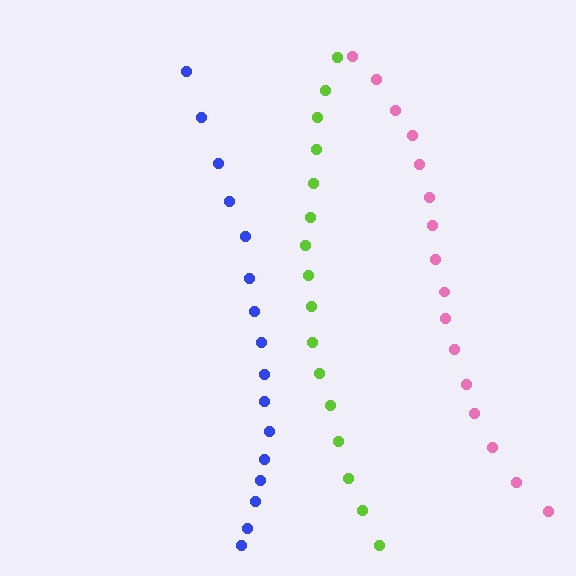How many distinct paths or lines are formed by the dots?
There are 3 distinct paths.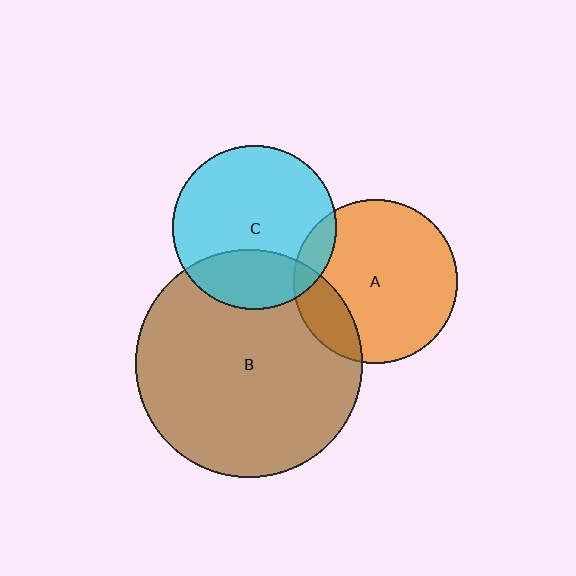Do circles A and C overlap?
Yes.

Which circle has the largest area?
Circle B (brown).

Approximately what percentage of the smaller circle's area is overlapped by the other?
Approximately 10%.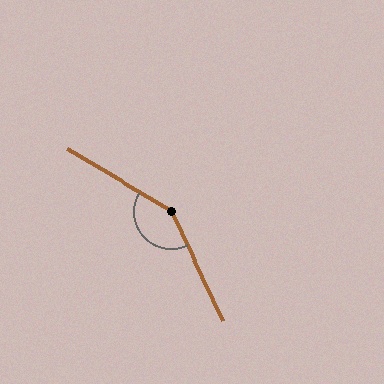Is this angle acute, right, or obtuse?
It is obtuse.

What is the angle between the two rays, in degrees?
Approximately 146 degrees.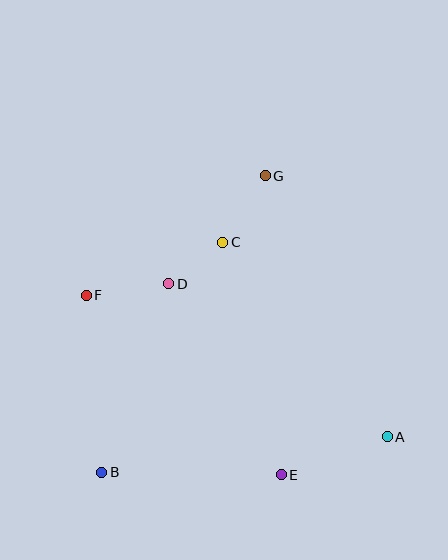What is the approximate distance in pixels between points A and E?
The distance between A and E is approximately 112 pixels.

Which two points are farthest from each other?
Points B and G are farthest from each other.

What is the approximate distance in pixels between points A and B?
The distance between A and B is approximately 288 pixels.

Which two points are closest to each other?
Points C and D are closest to each other.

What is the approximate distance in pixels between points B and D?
The distance between B and D is approximately 200 pixels.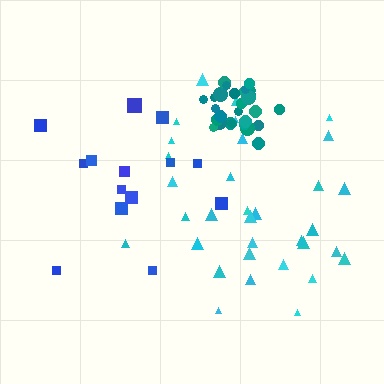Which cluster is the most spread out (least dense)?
Blue.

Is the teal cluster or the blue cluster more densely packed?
Teal.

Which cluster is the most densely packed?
Teal.